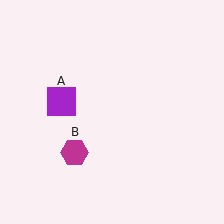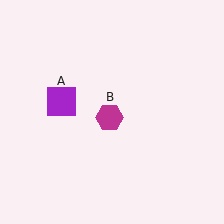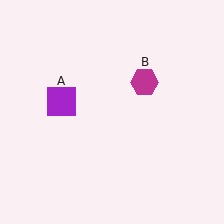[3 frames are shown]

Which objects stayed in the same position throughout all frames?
Purple square (object A) remained stationary.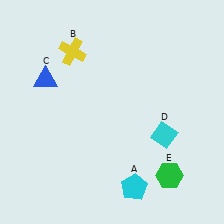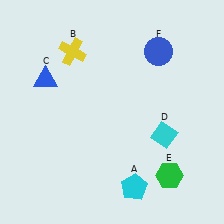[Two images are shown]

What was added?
A blue circle (F) was added in Image 2.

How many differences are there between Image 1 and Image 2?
There is 1 difference between the two images.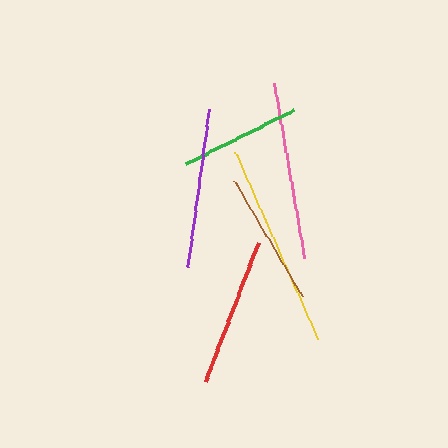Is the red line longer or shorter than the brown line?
The red line is longer than the brown line.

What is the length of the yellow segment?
The yellow segment is approximately 205 pixels long.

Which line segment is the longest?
The yellow line is the longest at approximately 205 pixels.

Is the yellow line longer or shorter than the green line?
The yellow line is longer than the green line.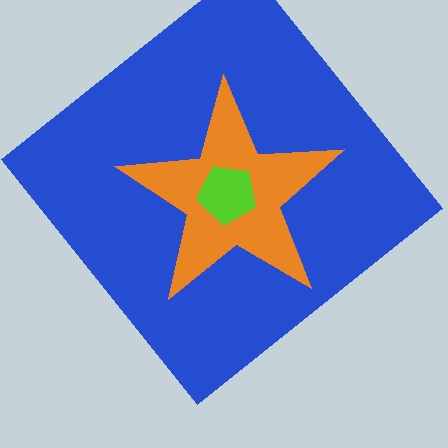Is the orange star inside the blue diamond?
Yes.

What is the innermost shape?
The lime pentagon.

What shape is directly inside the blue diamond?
The orange star.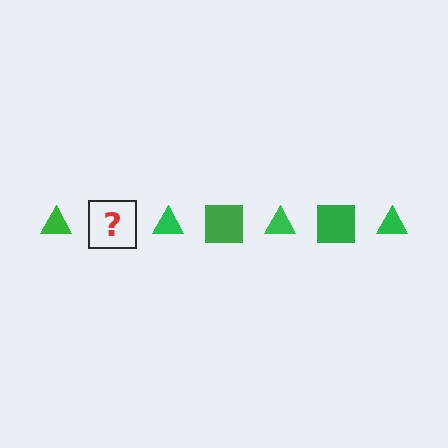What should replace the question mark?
The question mark should be replaced with a green square.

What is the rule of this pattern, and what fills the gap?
The rule is that the pattern cycles through triangle, square shapes in green. The gap should be filled with a green square.